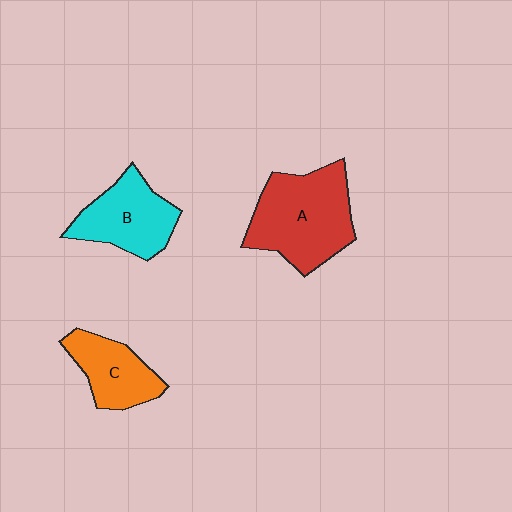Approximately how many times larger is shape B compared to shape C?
Approximately 1.2 times.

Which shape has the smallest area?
Shape C (orange).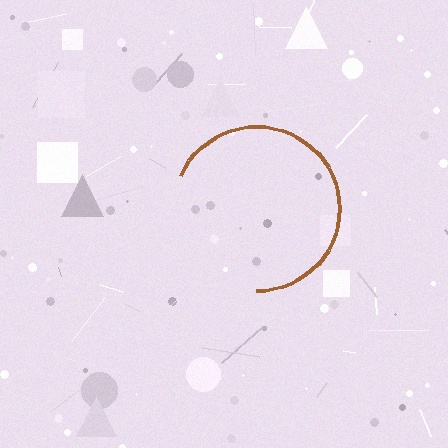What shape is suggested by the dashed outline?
The dashed outline suggests a circle.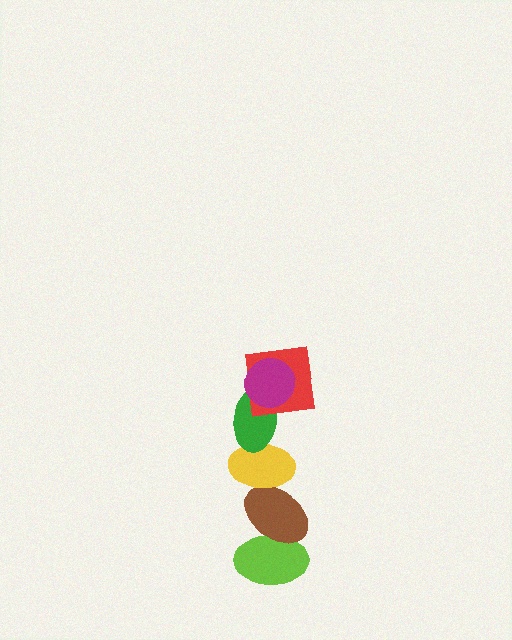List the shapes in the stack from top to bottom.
From top to bottom: the magenta circle, the red square, the green ellipse, the yellow ellipse, the brown ellipse, the lime ellipse.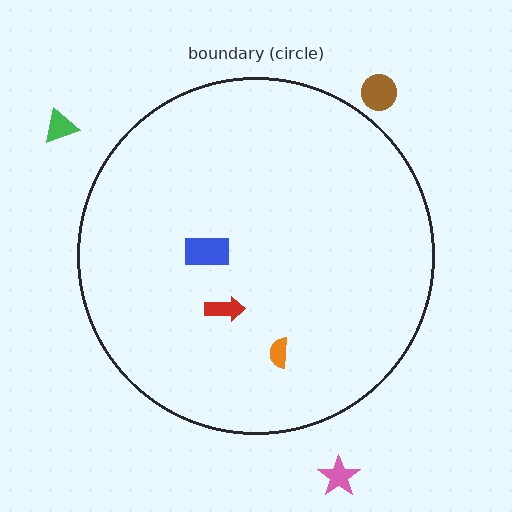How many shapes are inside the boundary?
3 inside, 3 outside.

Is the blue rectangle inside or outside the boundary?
Inside.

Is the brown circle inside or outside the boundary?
Outside.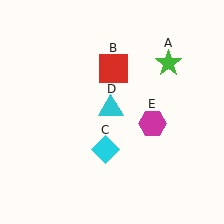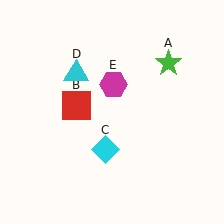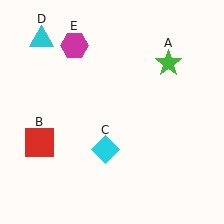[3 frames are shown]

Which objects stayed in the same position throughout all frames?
Green star (object A) and cyan diamond (object C) remained stationary.